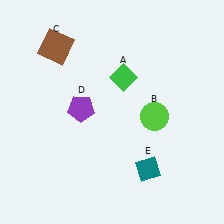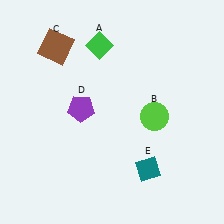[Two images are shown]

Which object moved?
The green diamond (A) moved up.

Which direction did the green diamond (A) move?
The green diamond (A) moved up.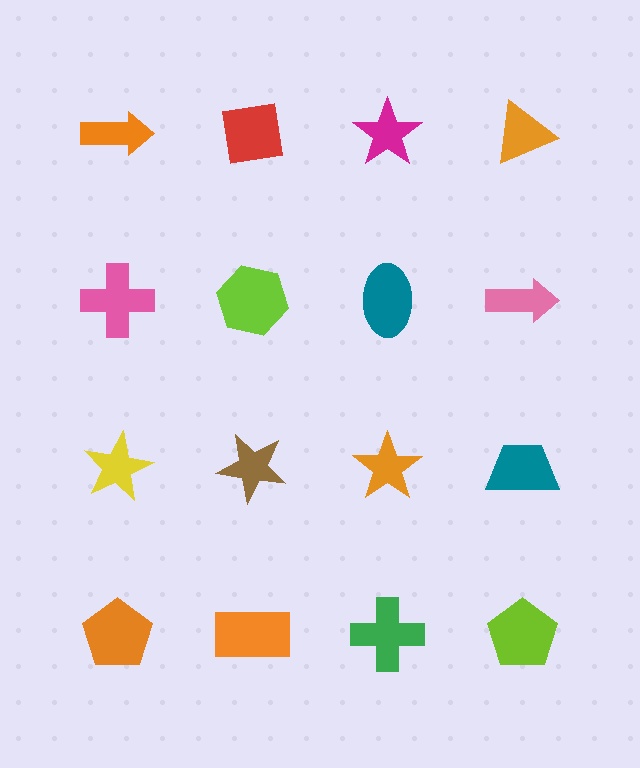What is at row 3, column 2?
A brown star.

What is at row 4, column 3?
A green cross.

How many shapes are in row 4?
4 shapes.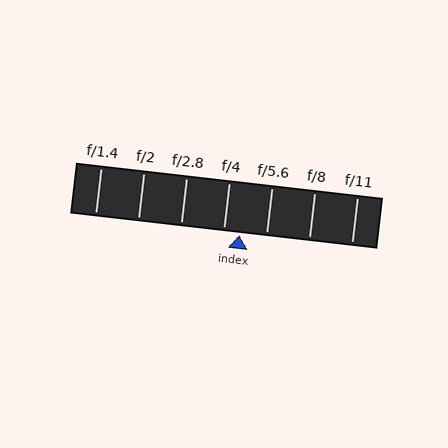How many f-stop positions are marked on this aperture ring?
There are 7 f-stop positions marked.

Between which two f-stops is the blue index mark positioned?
The index mark is between f/4 and f/5.6.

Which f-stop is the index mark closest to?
The index mark is closest to f/4.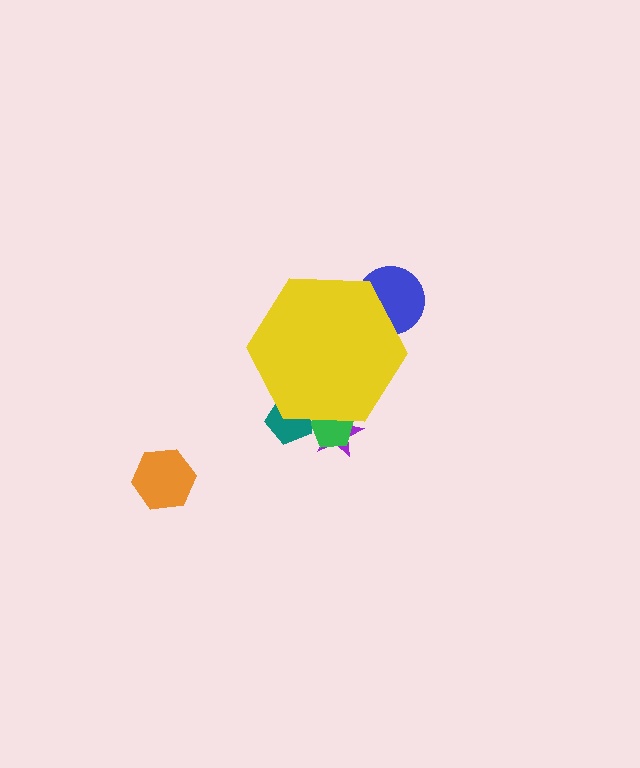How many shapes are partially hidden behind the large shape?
4 shapes are partially hidden.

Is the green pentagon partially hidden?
Yes, the green pentagon is partially hidden behind the yellow hexagon.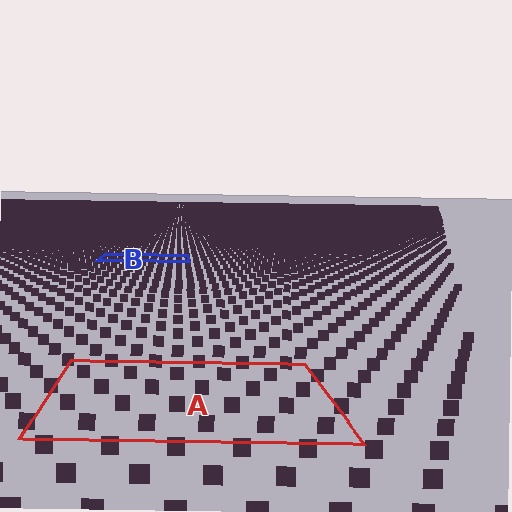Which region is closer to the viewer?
Region A is closer. The texture elements there are larger and more spread out.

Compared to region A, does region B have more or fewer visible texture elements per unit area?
Region B has more texture elements per unit area — they are packed more densely because it is farther away.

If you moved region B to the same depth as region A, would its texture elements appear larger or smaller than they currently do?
They would appear larger. At a closer depth, the same texture elements are projected at a bigger on-screen size.